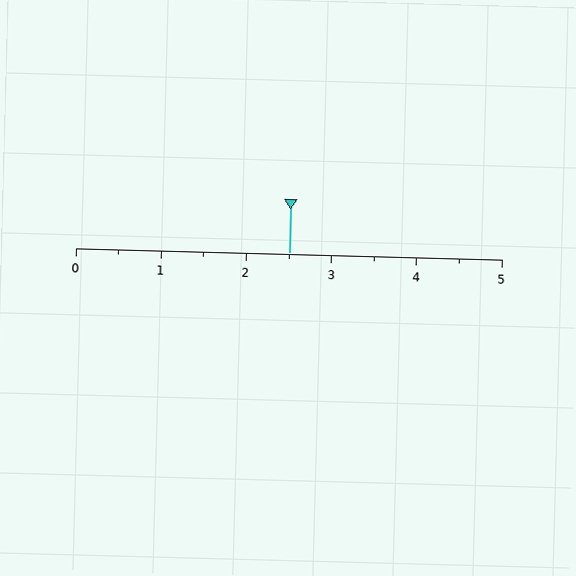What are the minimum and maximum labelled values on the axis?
The axis runs from 0 to 5.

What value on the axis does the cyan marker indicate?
The marker indicates approximately 2.5.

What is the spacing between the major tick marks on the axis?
The major ticks are spaced 1 apart.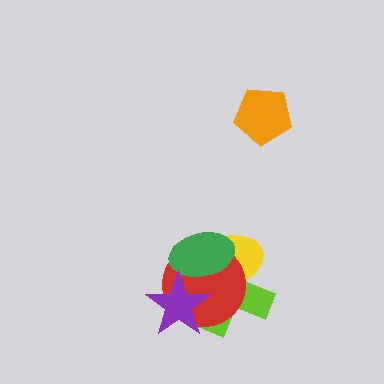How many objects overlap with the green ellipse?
4 objects overlap with the green ellipse.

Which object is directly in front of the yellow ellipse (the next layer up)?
The red circle is directly in front of the yellow ellipse.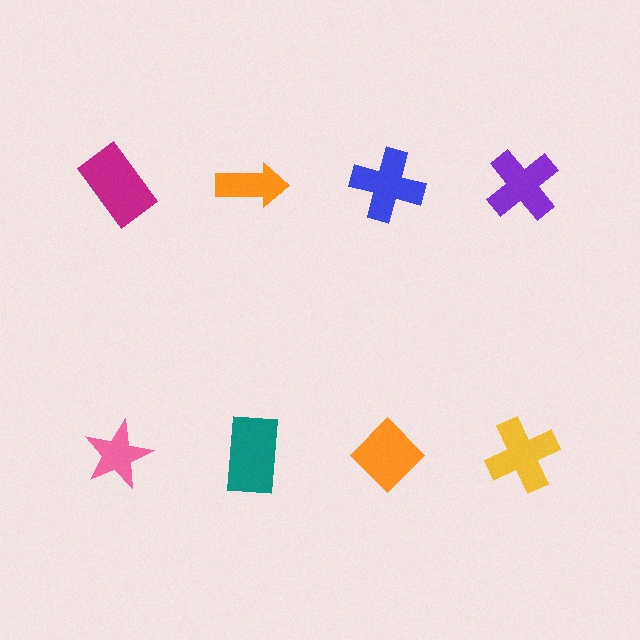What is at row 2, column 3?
An orange diamond.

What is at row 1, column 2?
An orange arrow.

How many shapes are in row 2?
4 shapes.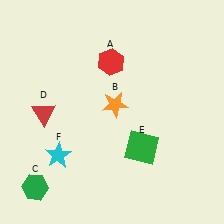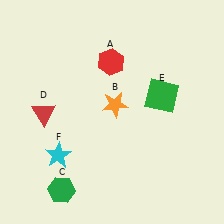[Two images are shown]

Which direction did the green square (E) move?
The green square (E) moved up.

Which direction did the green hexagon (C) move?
The green hexagon (C) moved right.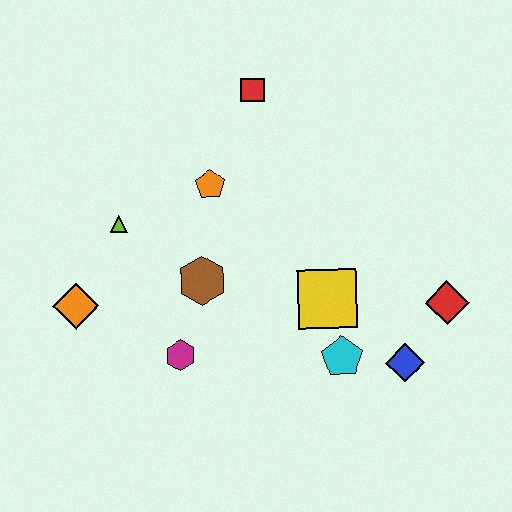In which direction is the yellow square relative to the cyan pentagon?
The yellow square is above the cyan pentagon.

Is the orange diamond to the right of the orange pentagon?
No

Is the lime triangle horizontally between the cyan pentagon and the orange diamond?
Yes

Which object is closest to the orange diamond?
The lime triangle is closest to the orange diamond.